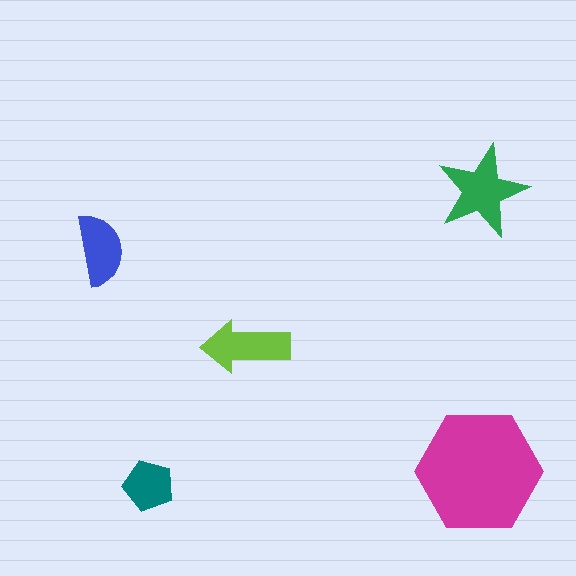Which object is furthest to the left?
The blue semicircle is leftmost.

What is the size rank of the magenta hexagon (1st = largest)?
1st.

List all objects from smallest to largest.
The teal pentagon, the blue semicircle, the lime arrow, the green star, the magenta hexagon.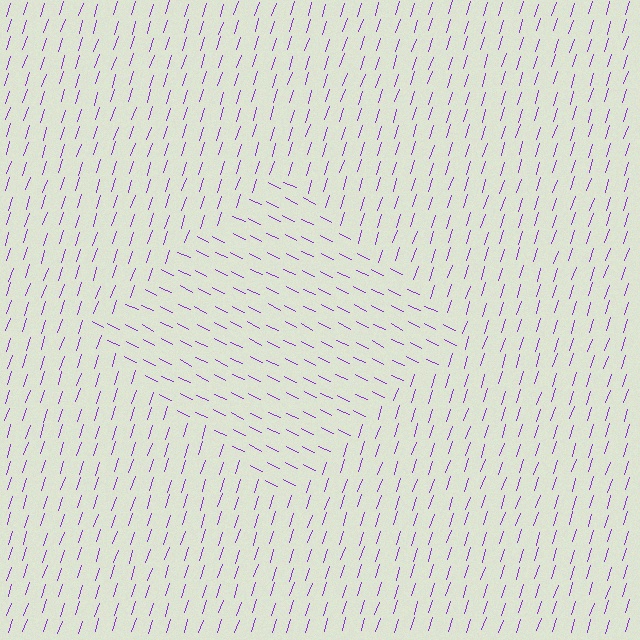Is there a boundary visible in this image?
Yes, there is a texture boundary formed by a change in line orientation.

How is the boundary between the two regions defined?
The boundary is defined purely by a change in line orientation (approximately 82 degrees difference). All lines are the same color and thickness.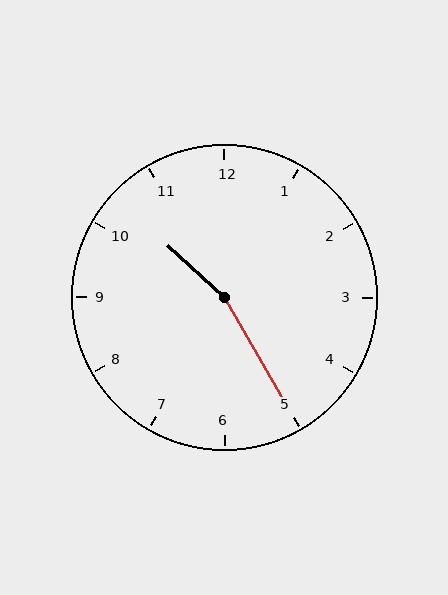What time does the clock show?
10:25.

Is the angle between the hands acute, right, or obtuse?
It is obtuse.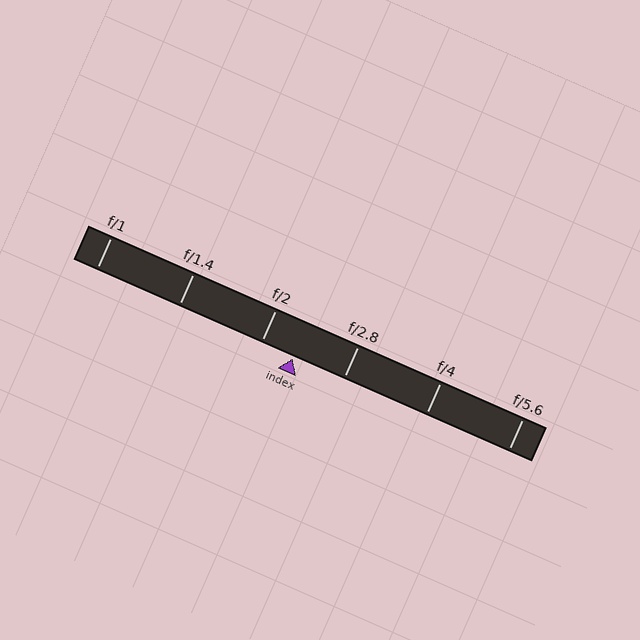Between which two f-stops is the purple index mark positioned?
The index mark is between f/2 and f/2.8.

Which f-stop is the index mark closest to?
The index mark is closest to f/2.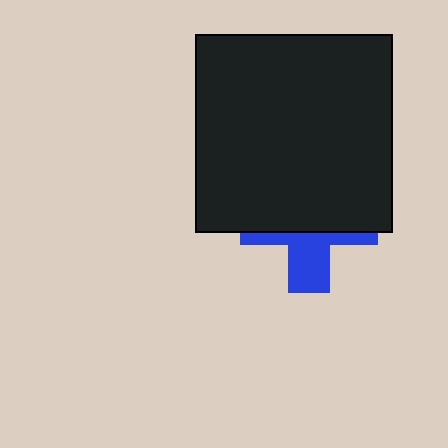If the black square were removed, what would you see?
You would see the complete blue cross.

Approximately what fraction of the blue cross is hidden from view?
Roughly 63% of the blue cross is hidden behind the black square.